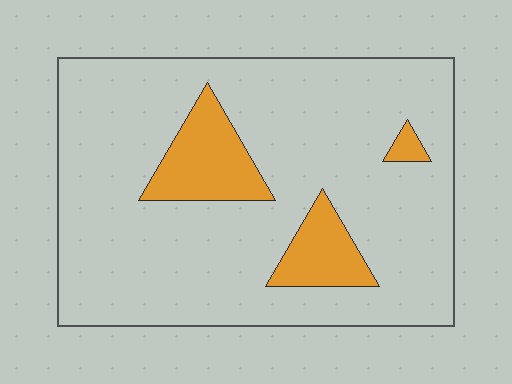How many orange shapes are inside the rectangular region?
3.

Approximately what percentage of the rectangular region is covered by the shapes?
Approximately 15%.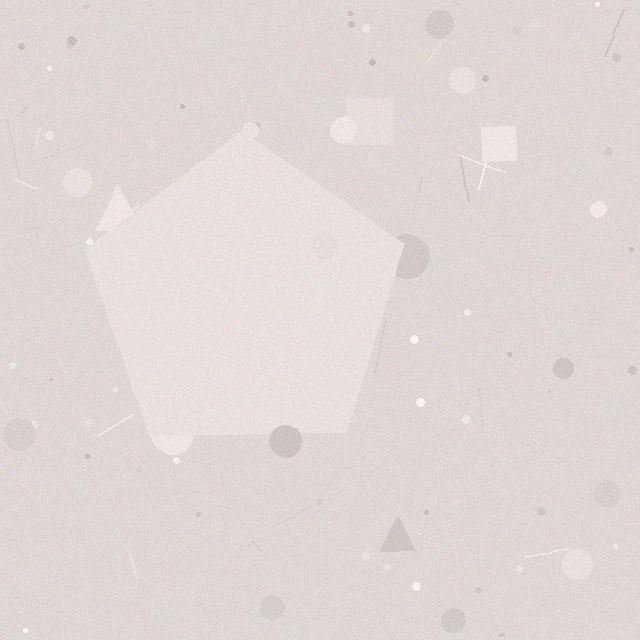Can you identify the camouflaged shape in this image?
The camouflaged shape is a pentagon.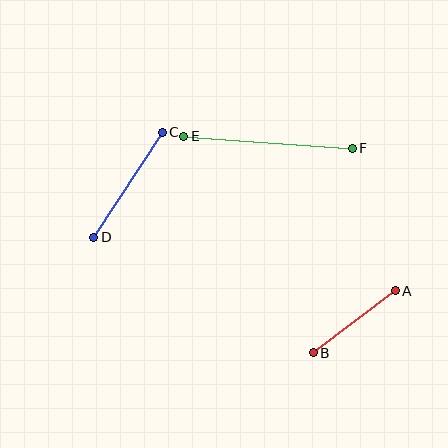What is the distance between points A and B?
The distance is approximately 103 pixels.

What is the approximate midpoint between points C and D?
The midpoint is at approximately (128, 185) pixels.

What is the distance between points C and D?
The distance is approximately 125 pixels.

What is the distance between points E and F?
The distance is approximately 169 pixels.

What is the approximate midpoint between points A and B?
The midpoint is at approximately (354, 322) pixels.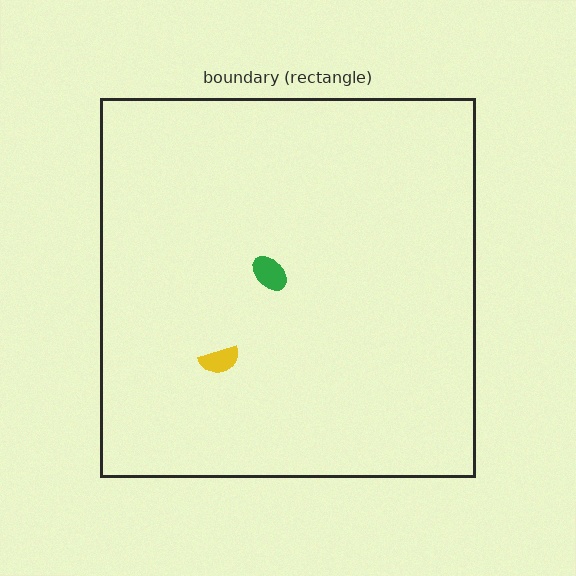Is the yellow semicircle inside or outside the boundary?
Inside.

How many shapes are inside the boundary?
2 inside, 0 outside.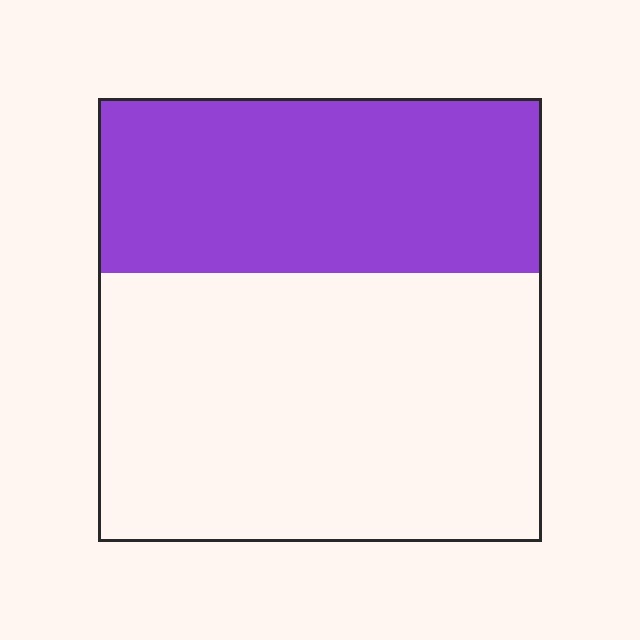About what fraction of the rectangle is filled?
About two fifths (2/5).